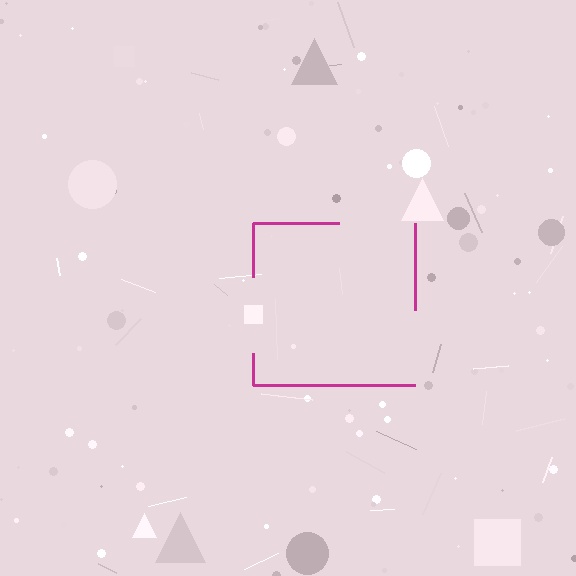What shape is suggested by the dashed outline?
The dashed outline suggests a square.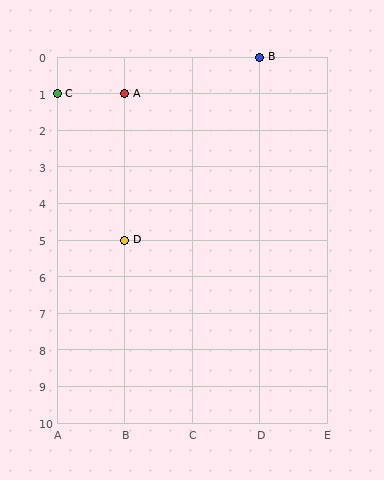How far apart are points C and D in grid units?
Points C and D are 1 column and 4 rows apart (about 4.1 grid units diagonally).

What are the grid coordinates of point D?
Point D is at grid coordinates (B, 5).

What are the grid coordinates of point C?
Point C is at grid coordinates (A, 1).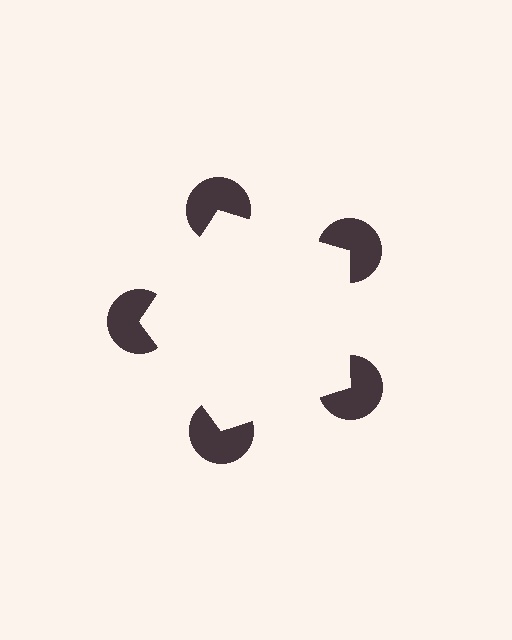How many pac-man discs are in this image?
There are 5 — one at each vertex of the illusory pentagon.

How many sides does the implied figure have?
5 sides.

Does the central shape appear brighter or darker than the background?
It typically appears slightly brighter than the background, even though no actual brightness change is drawn.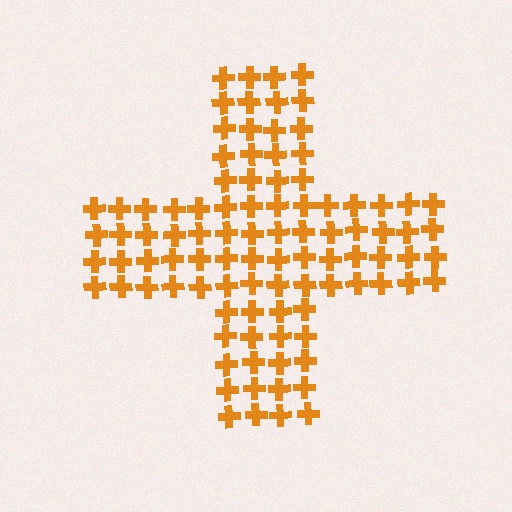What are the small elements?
The small elements are crosses.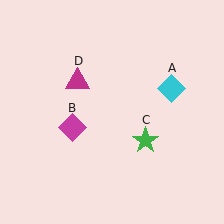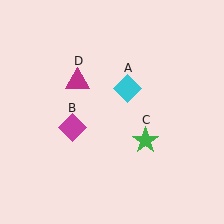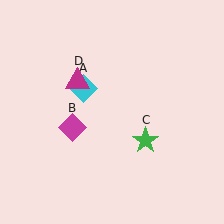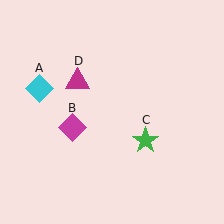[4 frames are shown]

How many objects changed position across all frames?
1 object changed position: cyan diamond (object A).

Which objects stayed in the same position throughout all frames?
Magenta diamond (object B) and green star (object C) and magenta triangle (object D) remained stationary.